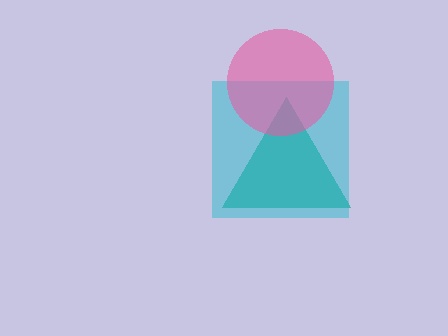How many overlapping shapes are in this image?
There are 3 overlapping shapes in the image.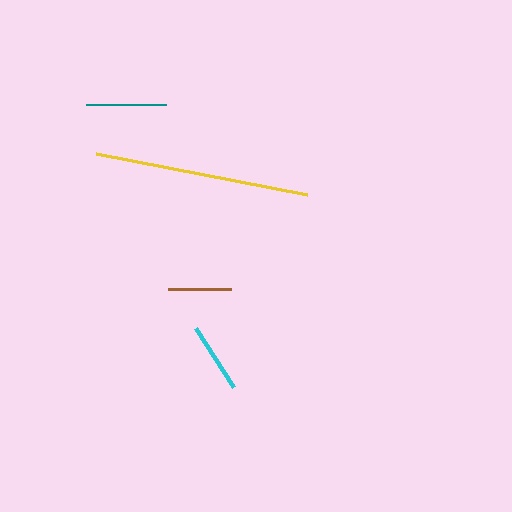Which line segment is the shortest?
The brown line is the shortest at approximately 63 pixels.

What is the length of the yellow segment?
The yellow segment is approximately 215 pixels long.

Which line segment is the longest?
The yellow line is the longest at approximately 215 pixels.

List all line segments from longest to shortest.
From longest to shortest: yellow, teal, cyan, brown.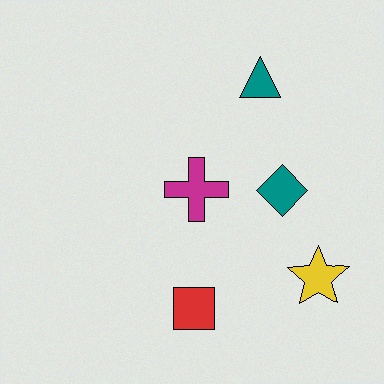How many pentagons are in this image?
There are no pentagons.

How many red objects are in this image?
There is 1 red object.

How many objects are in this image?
There are 5 objects.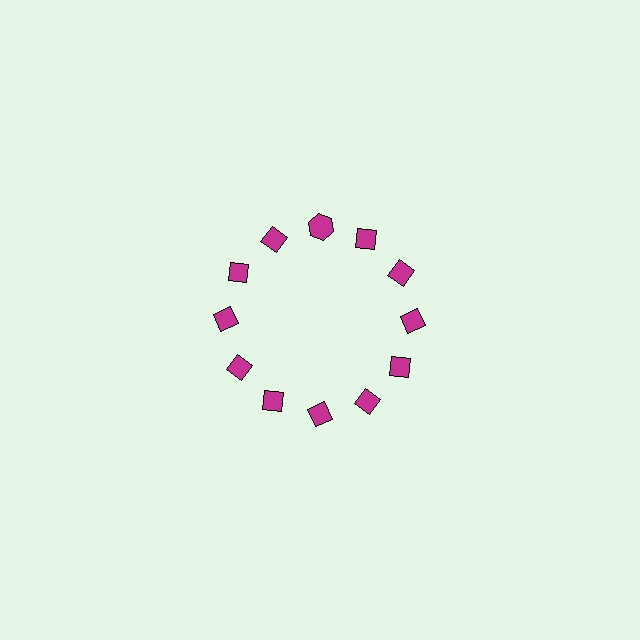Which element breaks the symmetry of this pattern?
The magenta hexagon at roughly the 12 o'clock position breaks the symmetry. All other shapes are magenta diamonds.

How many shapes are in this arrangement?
There are 12 shapes arranged in a ring pattern.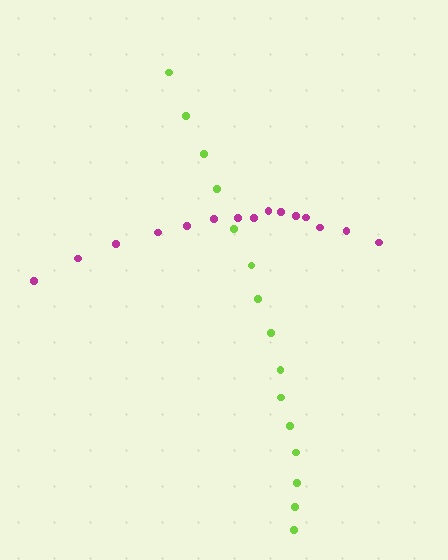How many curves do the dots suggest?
There are 2 distinct paths.